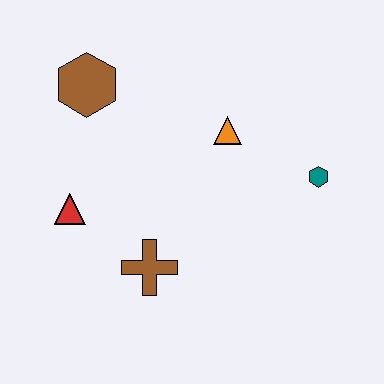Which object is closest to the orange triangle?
The teal hexagon is closest to the orange triangle.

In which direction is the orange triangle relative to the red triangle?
The orange triangle is to the right of the red triangle.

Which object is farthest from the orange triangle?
The red triangle is farthest from the orange triangle.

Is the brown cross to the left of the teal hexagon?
Yes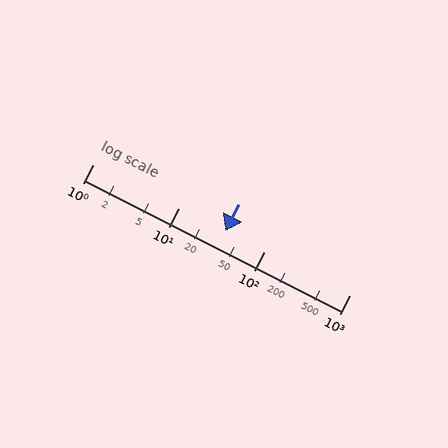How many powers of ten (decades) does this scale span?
The scale spans 3 decades, from 1 to 1000.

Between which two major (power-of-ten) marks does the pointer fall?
The pointer is between 10 and 100.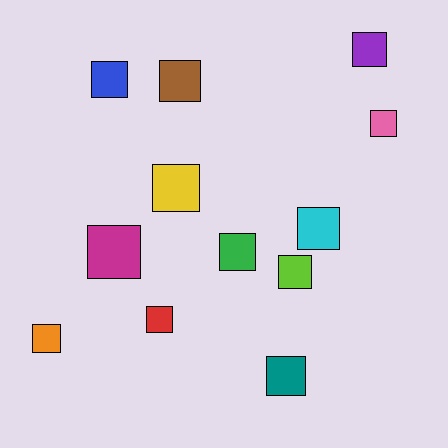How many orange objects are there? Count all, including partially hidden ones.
There is 1 orange object.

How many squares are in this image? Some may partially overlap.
There are 12 squares.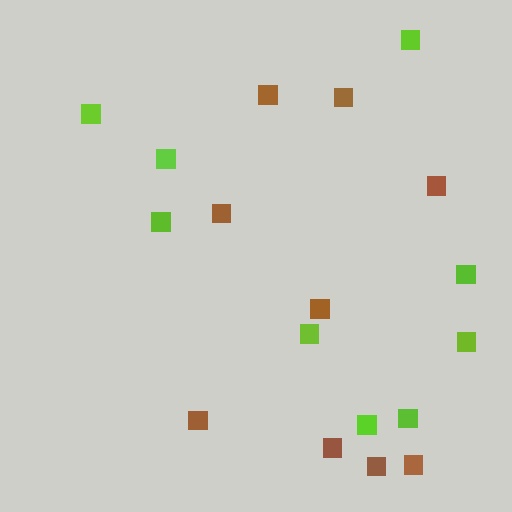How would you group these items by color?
There are 2 groups: one group of lime squares (9) and one group of brown squares (9).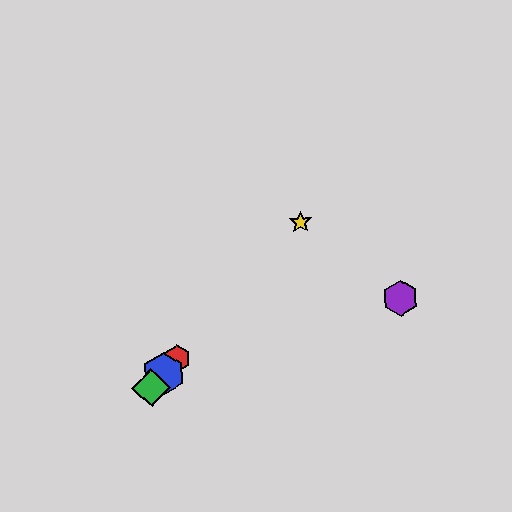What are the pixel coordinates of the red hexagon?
The red hexagon is at (177, 359).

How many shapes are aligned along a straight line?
4 shapes (the red hexagon, the blue hexagon, the green diamond, the yellow star) are aligned along a straight line.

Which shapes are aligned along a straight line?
The red hexagon, the blue hexagon, the green diamond, the yellow star are aligned along a straight line.